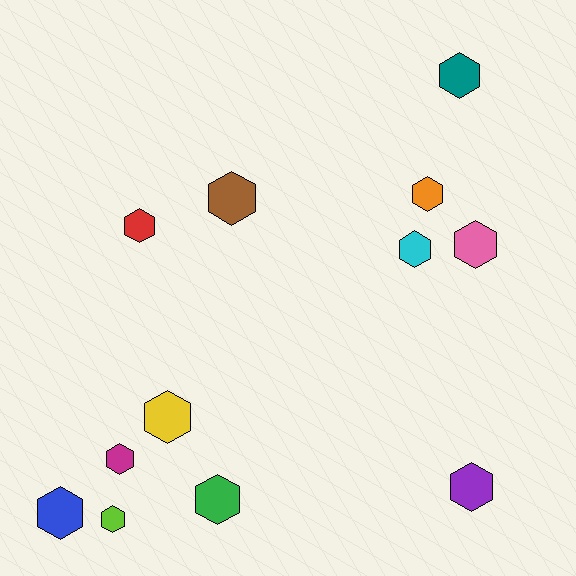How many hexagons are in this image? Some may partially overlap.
There are 12 hexagons.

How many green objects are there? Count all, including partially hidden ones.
There is 1 green object.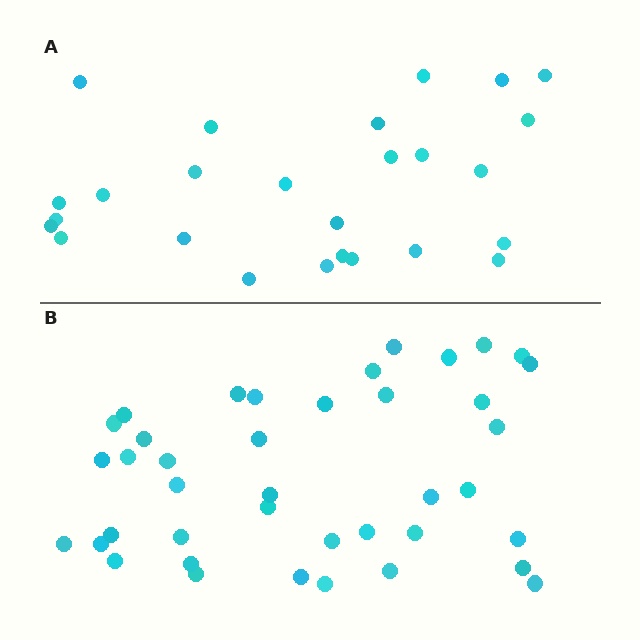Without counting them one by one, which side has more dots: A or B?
Region B (the bottom region) has more dots.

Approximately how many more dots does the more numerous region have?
Region B has approximately 15 more dots than region A.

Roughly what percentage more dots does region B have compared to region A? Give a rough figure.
About 55% more.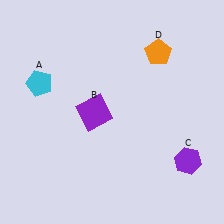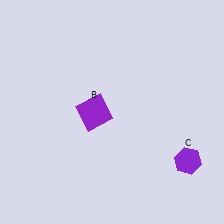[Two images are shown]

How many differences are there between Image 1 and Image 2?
There are 2 differences between the two images.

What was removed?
The cyan pentagon (A), the orange pentagon (D) were removed in Image 2.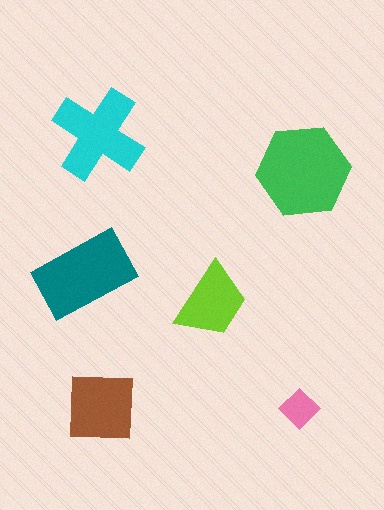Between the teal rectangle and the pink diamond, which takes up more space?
The teal rectangle.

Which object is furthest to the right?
The green hexagon is rightmost.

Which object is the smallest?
The pink diamond.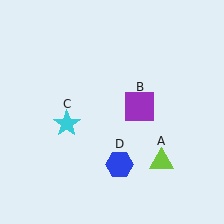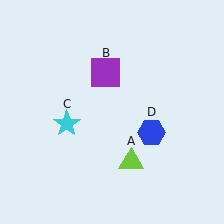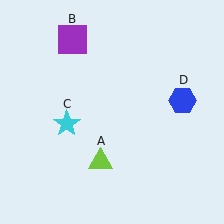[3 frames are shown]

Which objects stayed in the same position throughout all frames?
Cyan star (object C) remained stationary.